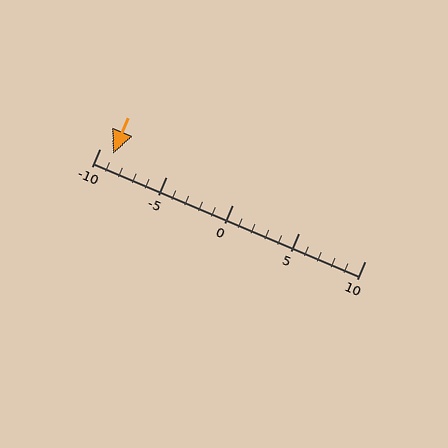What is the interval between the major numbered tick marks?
The major tick marks are spaced 5 units apart.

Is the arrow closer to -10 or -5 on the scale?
The arrow is closer to -10.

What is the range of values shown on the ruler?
The ruler shows values from -10 to 10.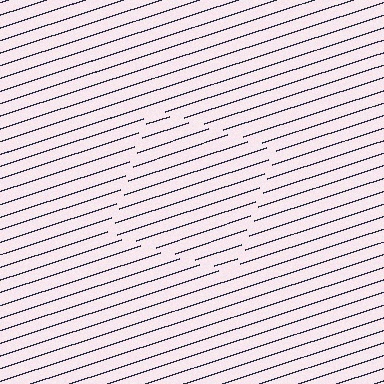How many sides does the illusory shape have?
4 sides — the line-ends trace a square.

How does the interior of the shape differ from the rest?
The interior of the shape contains the same grating, shifted by half a period — the contour is defined by the phase discontinuity where line-ends from the inner and outer gratings abut.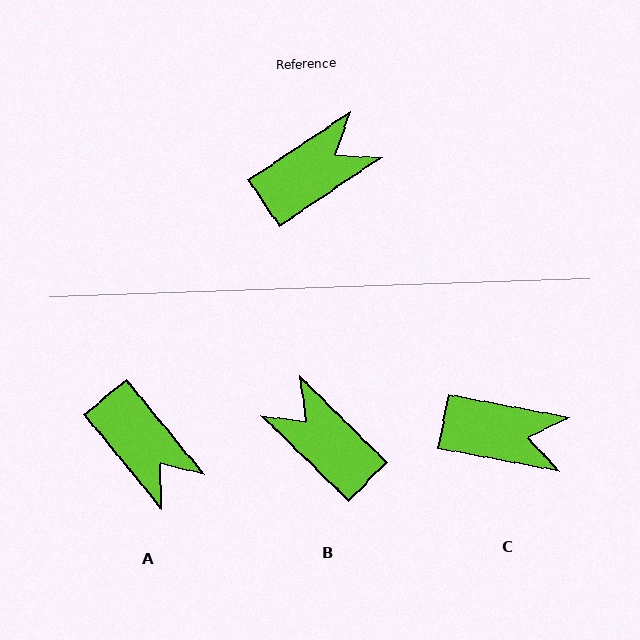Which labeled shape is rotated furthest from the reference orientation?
B, about 102 degrees away.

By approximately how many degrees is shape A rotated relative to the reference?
Approximately 84 degrees clockwise.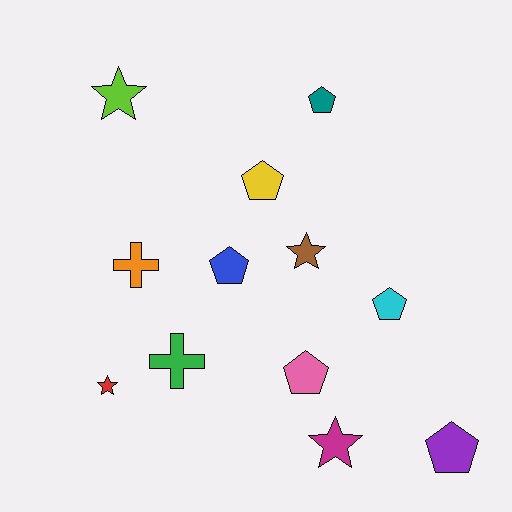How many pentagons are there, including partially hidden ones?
There are 6 pentagons.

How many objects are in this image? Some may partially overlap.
There are 12 objects.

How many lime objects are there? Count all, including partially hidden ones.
There is 1 lime object.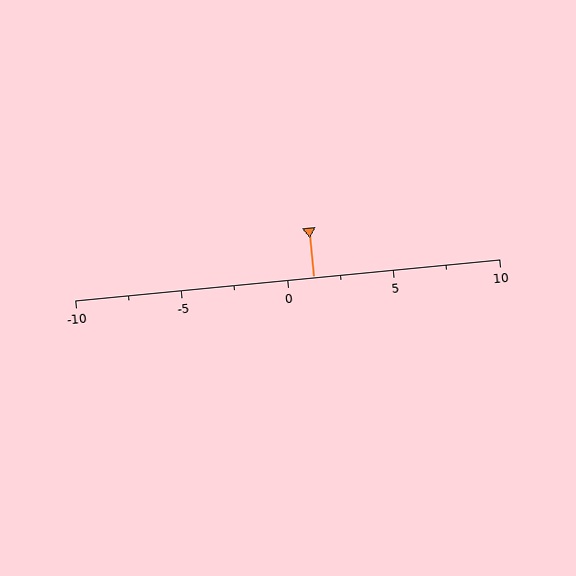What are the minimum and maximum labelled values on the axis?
The axis runs from -10 to 10.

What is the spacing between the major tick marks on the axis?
The major ticks are spaced 5 apart.